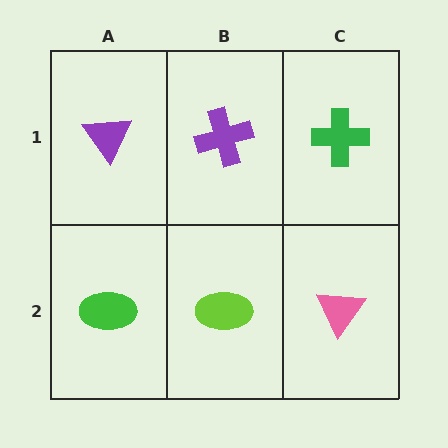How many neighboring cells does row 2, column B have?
3.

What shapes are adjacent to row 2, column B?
A purple cross (row 1, column B), a green ellipse (row 2, column A), a pink triangle (row 2, column C).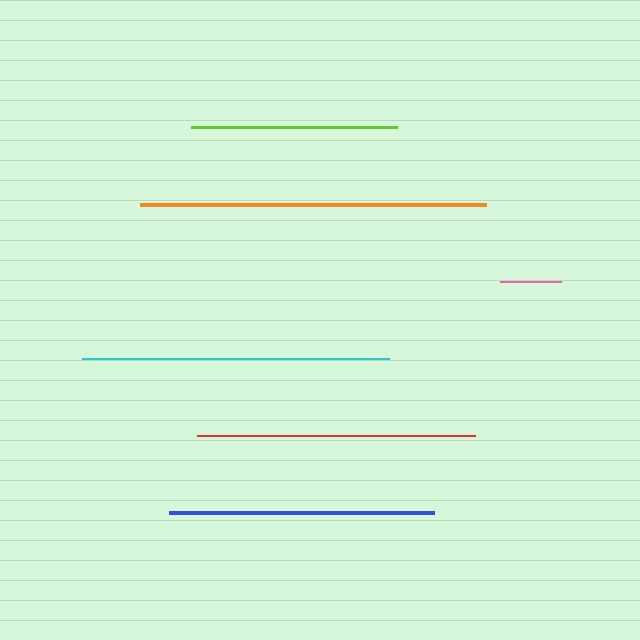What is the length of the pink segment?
The pink segment is approximately 61 pixels long.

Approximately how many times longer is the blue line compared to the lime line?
The blue line is approximately 1.3 times the length of the lime line.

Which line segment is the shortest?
The pink line is the shortest at approximately 61 pixels.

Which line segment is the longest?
The orange line is the longest at approximately 346 pixels.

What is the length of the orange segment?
The orange segment is approximately 346 pixels long.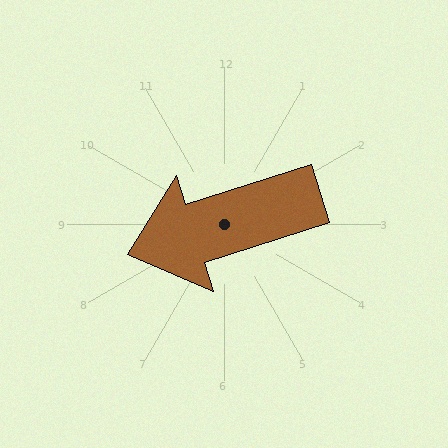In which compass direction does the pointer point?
West.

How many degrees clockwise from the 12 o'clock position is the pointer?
Approximately 252 degrees.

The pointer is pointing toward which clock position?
Roughly 8 o'clock.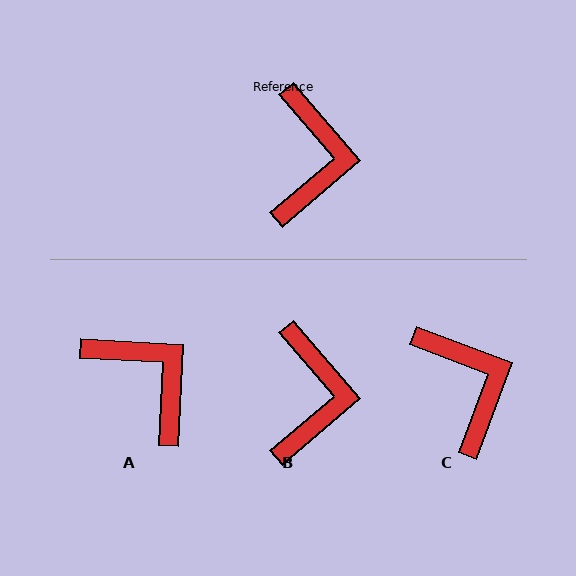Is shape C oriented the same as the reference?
No, it is off by about 29 degrees.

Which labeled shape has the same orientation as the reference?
B.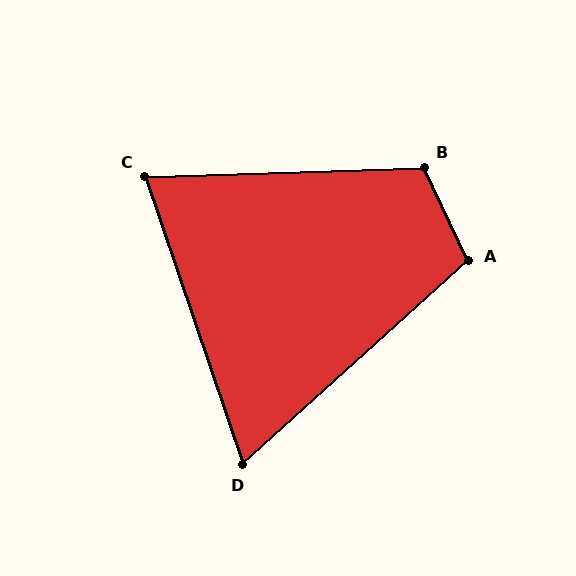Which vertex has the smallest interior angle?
D, at approximately 67 degrees.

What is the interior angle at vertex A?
Approximately 107 degrees (obtuse).